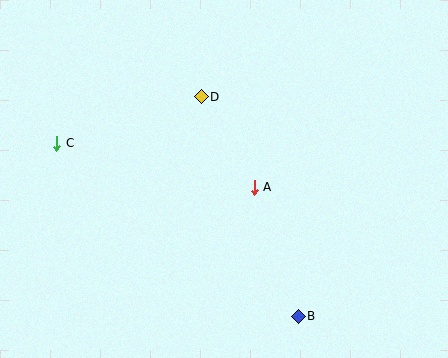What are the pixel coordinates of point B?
Point B is at (298, 316).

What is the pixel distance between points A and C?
The distance between A and C is 202 pixels.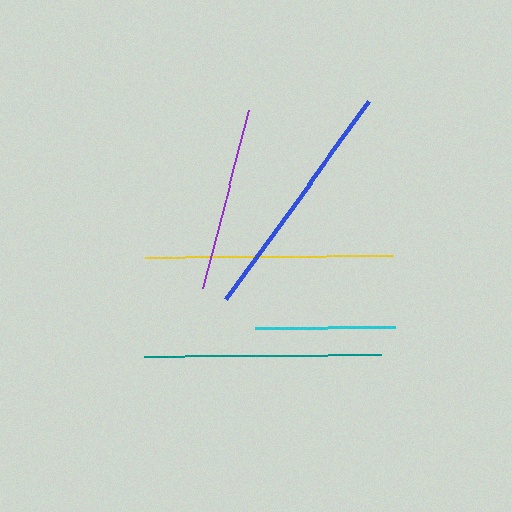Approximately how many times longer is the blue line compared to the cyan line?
The blue line is approximately 1.7 times the length of the cyan line.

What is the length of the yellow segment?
The yellow segment is approximately 248 pixels long.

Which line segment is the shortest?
The cyan line is the shortest at approximately 140 pixels.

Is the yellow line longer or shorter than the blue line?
The yellow line is longer than the blue line.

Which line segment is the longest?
The yellow line is the longest at approximately 248 pixels.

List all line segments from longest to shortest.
From longest to shortest: yellow, blue, teal, purple, cyan.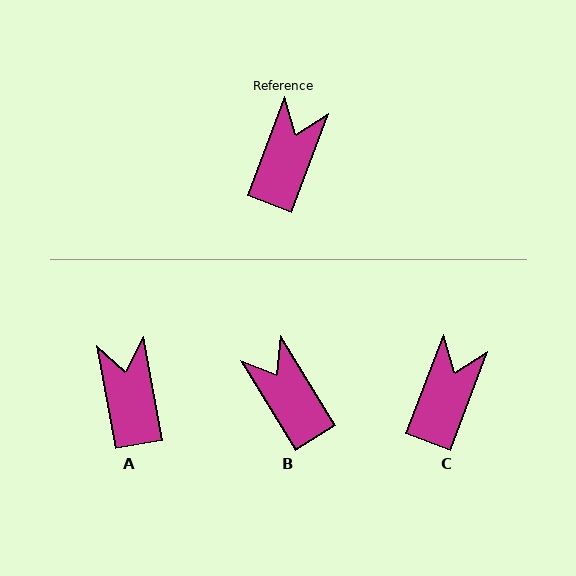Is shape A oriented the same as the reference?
No, it is off by about 31 degrees.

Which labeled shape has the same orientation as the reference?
C.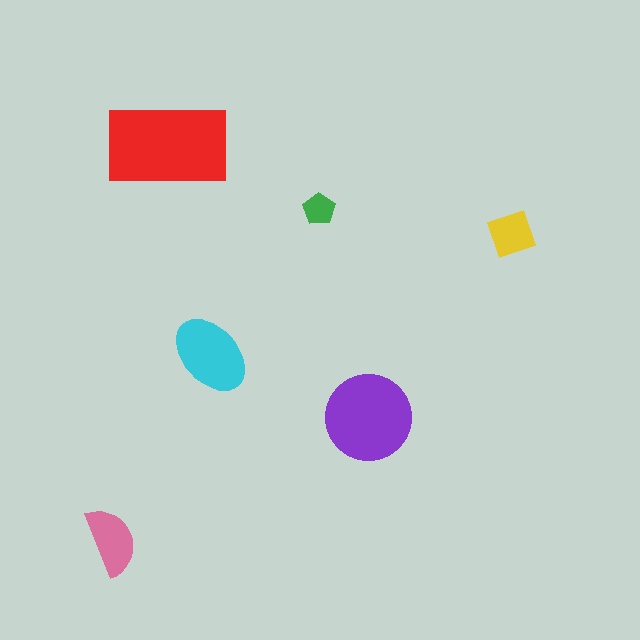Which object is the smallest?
The green pentagon.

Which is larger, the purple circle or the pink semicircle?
The purple circle.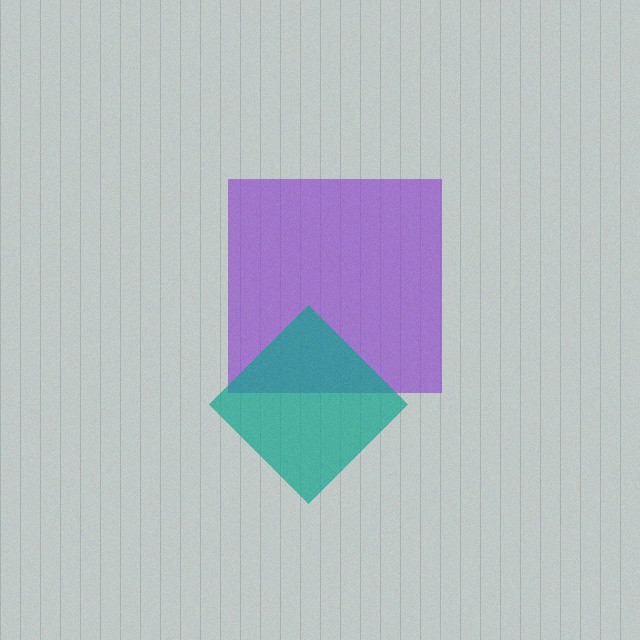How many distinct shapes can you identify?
There are 2 distinct shapes: a purple square, a teal diamond.